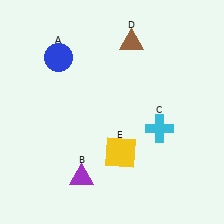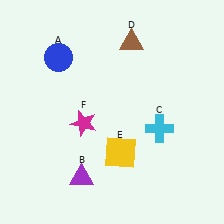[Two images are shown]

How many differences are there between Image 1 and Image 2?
There is 1 difference between the two images.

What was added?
A magenta star (F) was added in Image 2.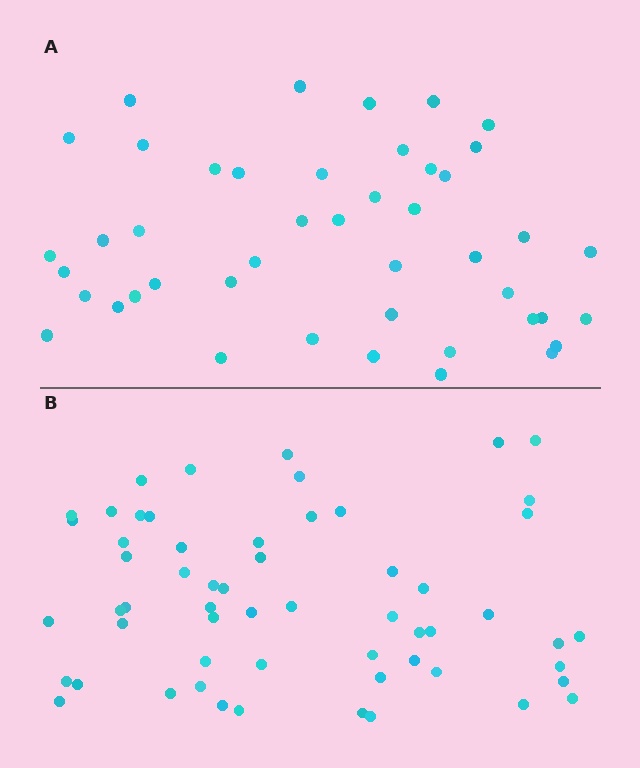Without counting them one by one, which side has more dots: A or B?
Region B (the bottom region) has more dots.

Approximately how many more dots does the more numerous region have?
Region B has approximately 15 more dots than region A.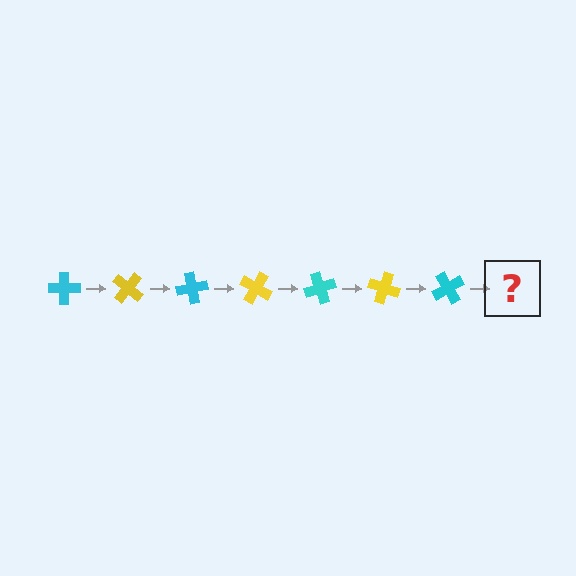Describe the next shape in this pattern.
It should be a yellow cross, rotated 280 degrees from the start.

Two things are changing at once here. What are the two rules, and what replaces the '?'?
The two rules are that it rotates 40 degrees each step and the color cycles through cyan and yellow. The '?' should be a yellow cross, rotated 280 degrees from the start.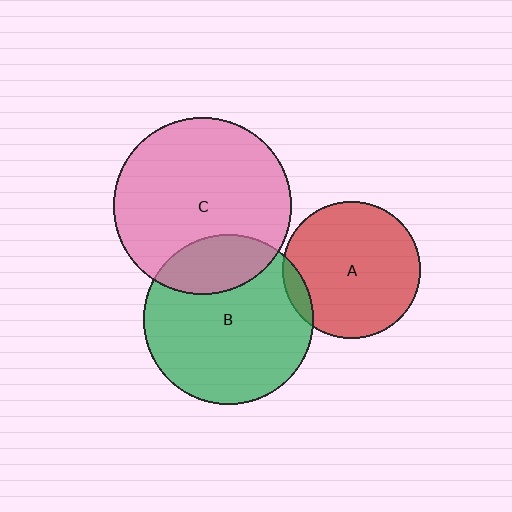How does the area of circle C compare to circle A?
Approximately 1.7 times.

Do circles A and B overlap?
Yes.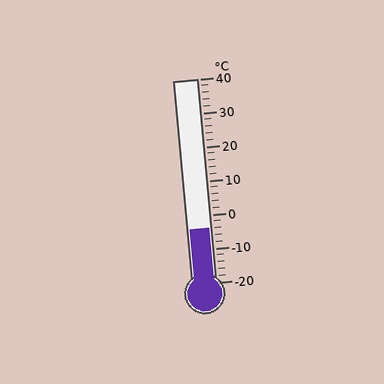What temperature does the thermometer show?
The thermometer shows approximately -4°C.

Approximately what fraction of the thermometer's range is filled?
The thermometer is filled to approximately 25% of its range.